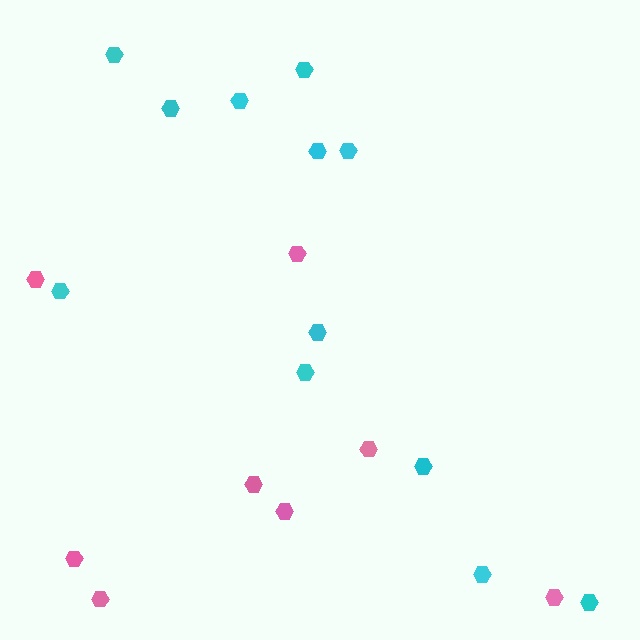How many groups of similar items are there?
There are 2 groups: one group of cyan hexagons (12) and one group of pink hexagons (8).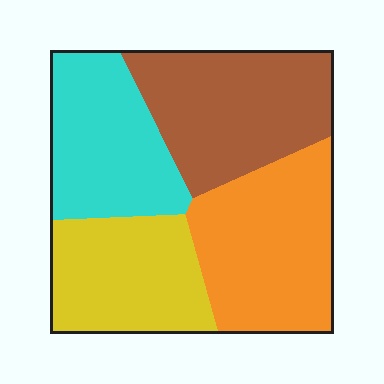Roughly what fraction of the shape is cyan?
Cyan covers around 25% of the shape.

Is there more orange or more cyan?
Orange.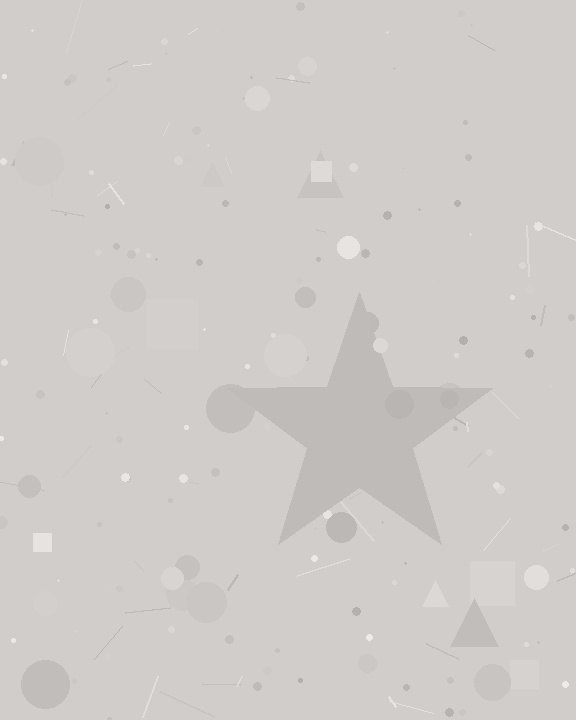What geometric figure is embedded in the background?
A star is embedded in the background.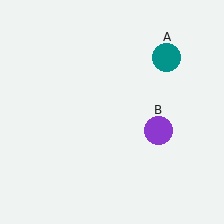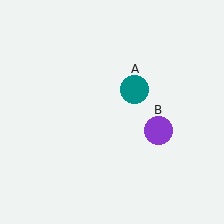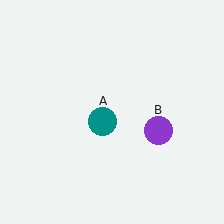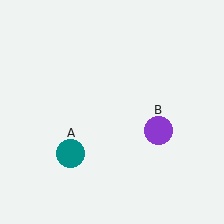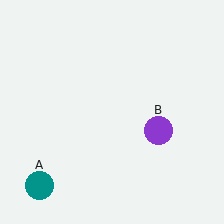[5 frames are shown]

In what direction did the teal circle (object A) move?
The teal circle (object A) moved down and to the left.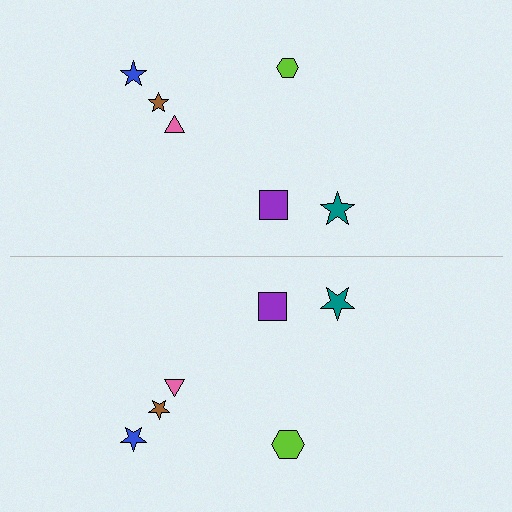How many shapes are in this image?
There are 12 shapes in this image.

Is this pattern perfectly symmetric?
No, the pattern is not perfectly symmetric. The lime hexagon on the bottom side has a different size than its mirror counterpart.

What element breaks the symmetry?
The lime hexagon on the bottom side has a different size than its mirror counterpart.